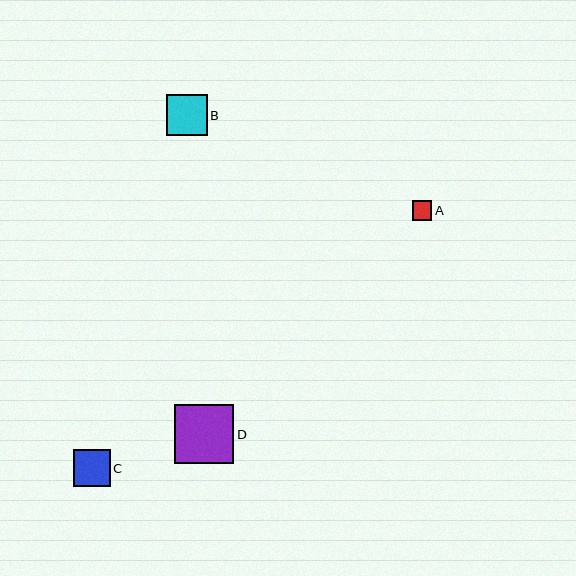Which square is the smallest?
Square A is the smallest with a size of approximately 19 pixels.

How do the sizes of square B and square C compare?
Square B and square C are approximately the same size.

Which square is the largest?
Square D is the largest with a size of approximately 59 pixels.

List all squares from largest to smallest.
From largest to smallest: D, B, C, A.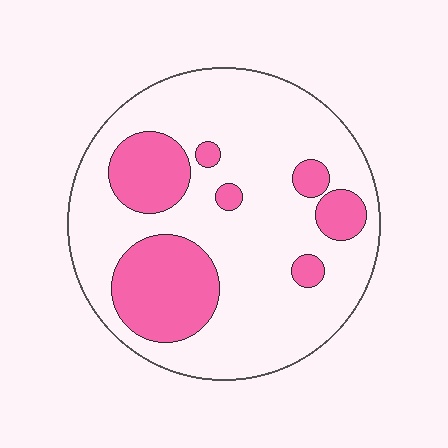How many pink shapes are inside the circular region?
7.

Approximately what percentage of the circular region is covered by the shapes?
Approximately 25%.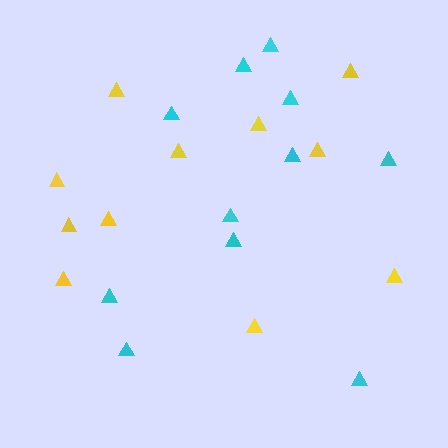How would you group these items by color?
There are 2 groups: one group of yellow triangles (11) and one group of cyan triangles (11).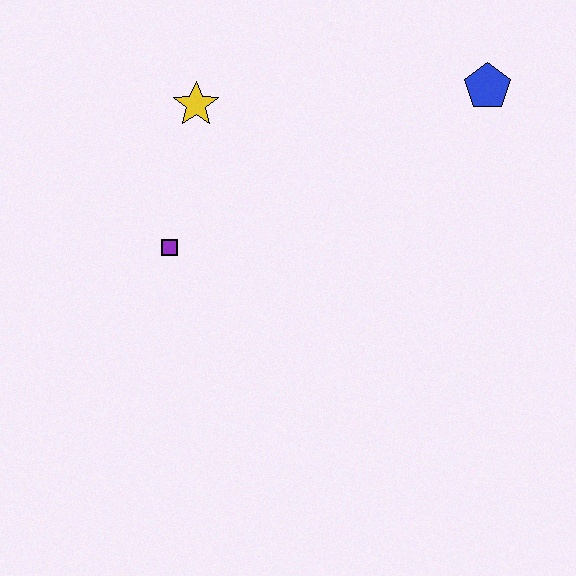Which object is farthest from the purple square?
The blue pentagon is farthest from the purple square.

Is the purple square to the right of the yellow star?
No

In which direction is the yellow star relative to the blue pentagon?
The yellow star is to the left of the blue pentagon.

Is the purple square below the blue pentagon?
Yes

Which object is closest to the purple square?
The yellow star is closest to the purple square.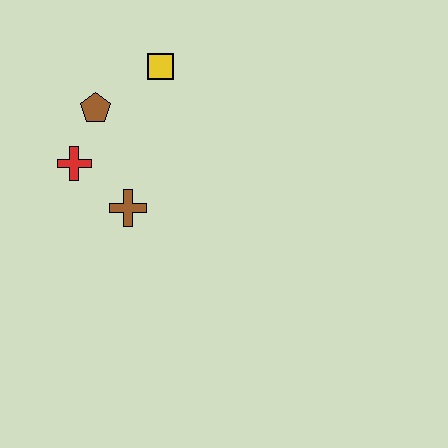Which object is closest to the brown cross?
The red cross is closest to the brown cross.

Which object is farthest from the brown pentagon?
The brown cross is farthest from the brown pentagon.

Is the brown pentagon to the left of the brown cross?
Yes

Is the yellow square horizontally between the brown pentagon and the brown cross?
No